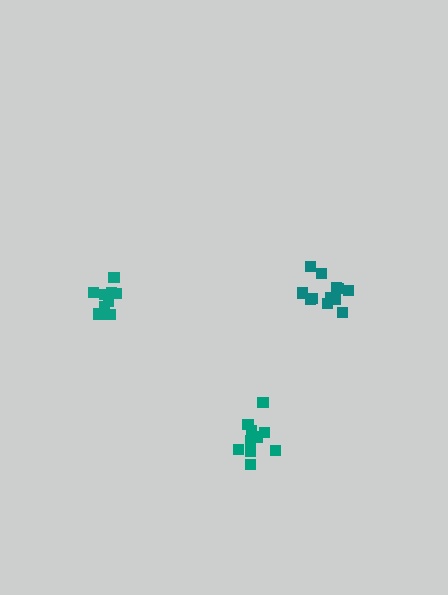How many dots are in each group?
Group 1: 9 dots, Group 2: 10 dots, Group 3: 12 dots (31 total).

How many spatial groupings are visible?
There are 3 spatial groupings.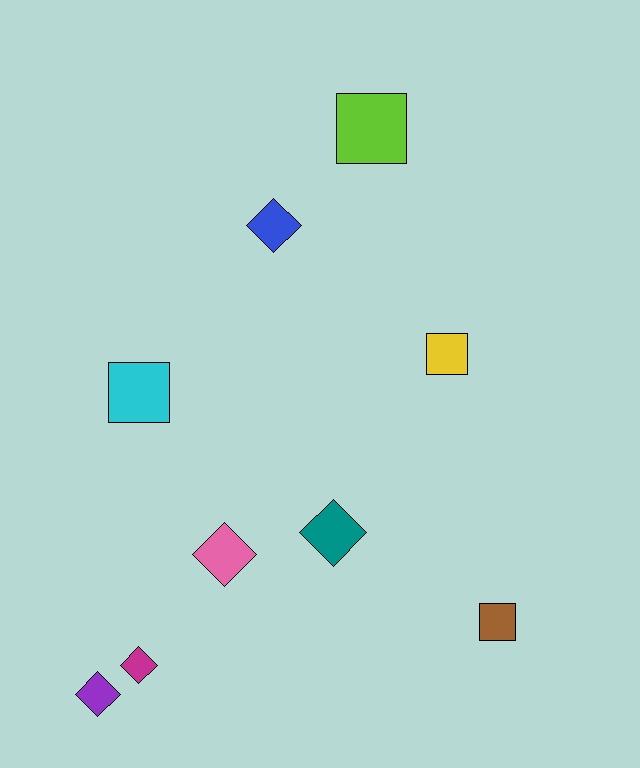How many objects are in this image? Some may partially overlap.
There are 9 objects.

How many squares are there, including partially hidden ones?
There are 4 squares.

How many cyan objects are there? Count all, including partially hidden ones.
There is 1 cyan object.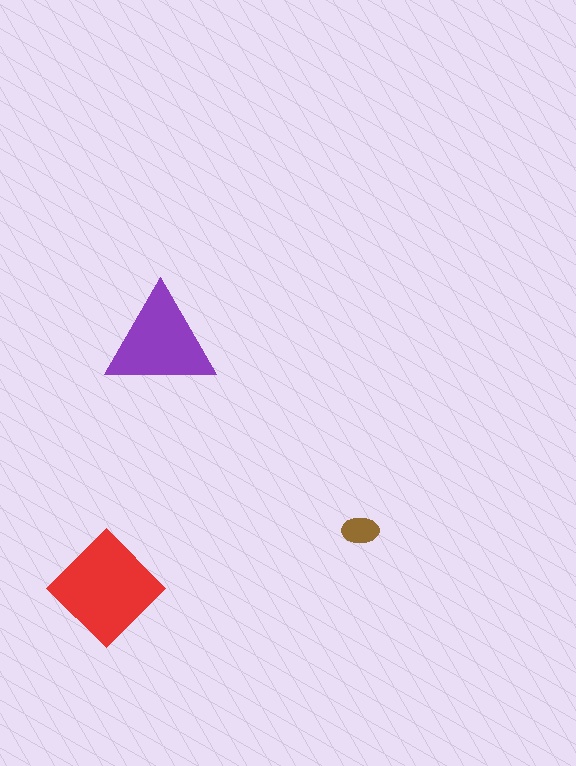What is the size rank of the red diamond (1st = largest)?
1st.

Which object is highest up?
The purple triangle is topmost.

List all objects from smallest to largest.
The brown ellipse, the purple triangle, the red diamond.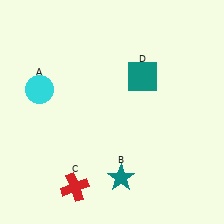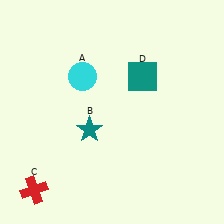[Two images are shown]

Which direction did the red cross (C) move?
The red cross (C) moved left.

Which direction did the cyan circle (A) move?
The cyan circle (A) moved right.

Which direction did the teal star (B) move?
The teal star (B) moved up.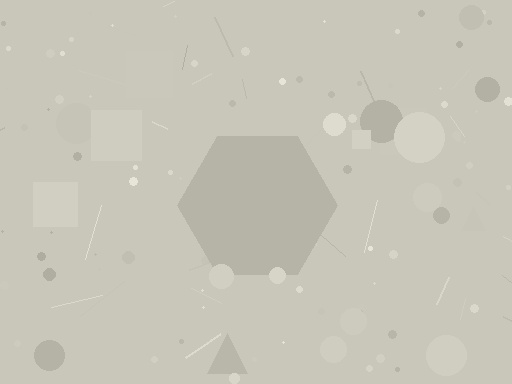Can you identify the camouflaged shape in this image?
The camouflaged shape is a hexagon.